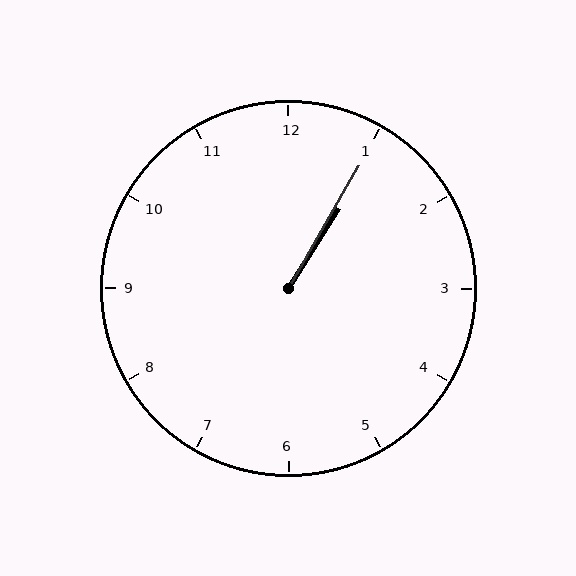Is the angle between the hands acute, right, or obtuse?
It is acute.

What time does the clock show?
1:05.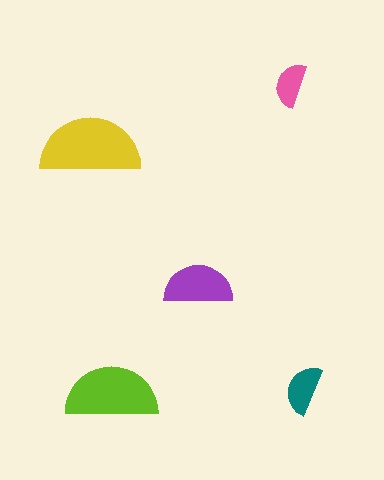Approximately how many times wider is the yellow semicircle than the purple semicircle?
About 1.5 times wider.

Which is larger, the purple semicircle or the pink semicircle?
The purple one.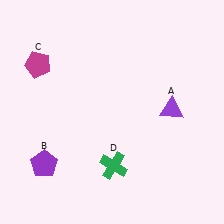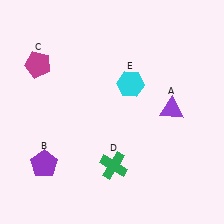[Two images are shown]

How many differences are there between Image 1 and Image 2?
There is 1 difference between the two images.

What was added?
A cyan hexagon (E) was added in Image 2.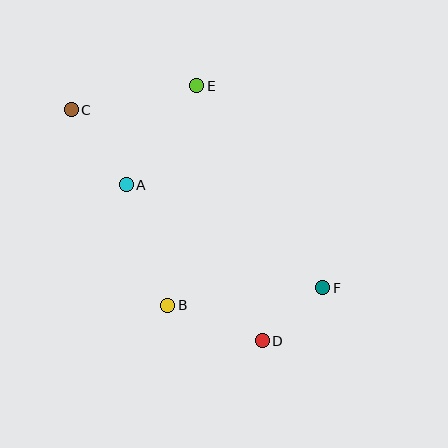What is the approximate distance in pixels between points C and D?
The distance between C and D is approximately 300 pixels.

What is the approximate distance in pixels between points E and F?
The distance between E and F is approximately 238 pixels.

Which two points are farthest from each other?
Points C and F are farthest from each other.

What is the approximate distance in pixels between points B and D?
The distance between B and D is approximately 101 pixels.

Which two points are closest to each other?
Points D and F are closest to each other.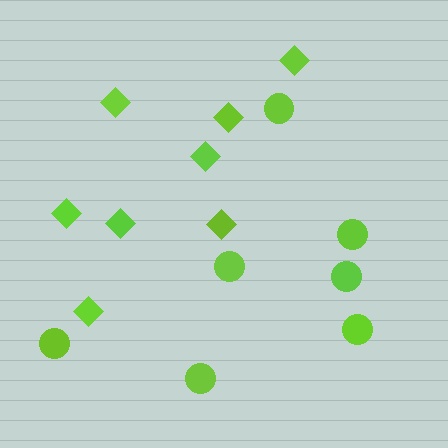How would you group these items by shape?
There are 2 groups: one group of diamonds (8) and one group of circles (7).